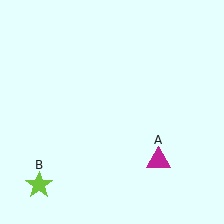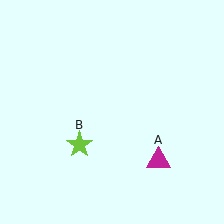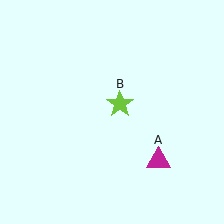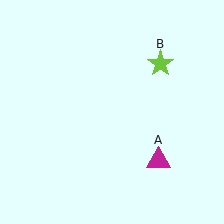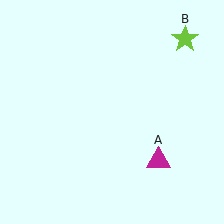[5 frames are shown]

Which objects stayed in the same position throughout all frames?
Magenta triangle (object A) remained stationary.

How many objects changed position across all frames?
1 object changed position: lime star (object B).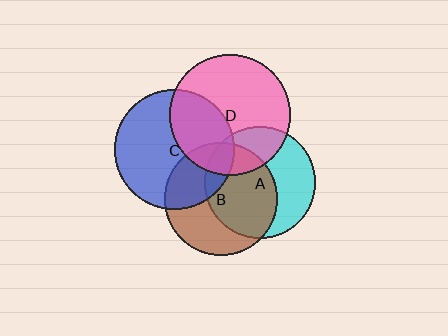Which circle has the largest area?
Circle D (pink).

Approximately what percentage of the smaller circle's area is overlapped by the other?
Approximately 35%.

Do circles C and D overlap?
Yes.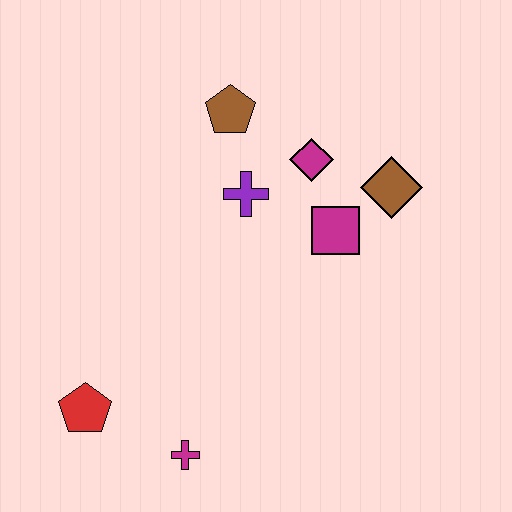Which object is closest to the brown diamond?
The magenta square is closest to the brown diamond.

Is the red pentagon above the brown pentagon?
No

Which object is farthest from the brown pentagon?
The magenta cross is farthest from the brown pentagon.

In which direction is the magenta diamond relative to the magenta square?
The magenta diamond is above the magenta square.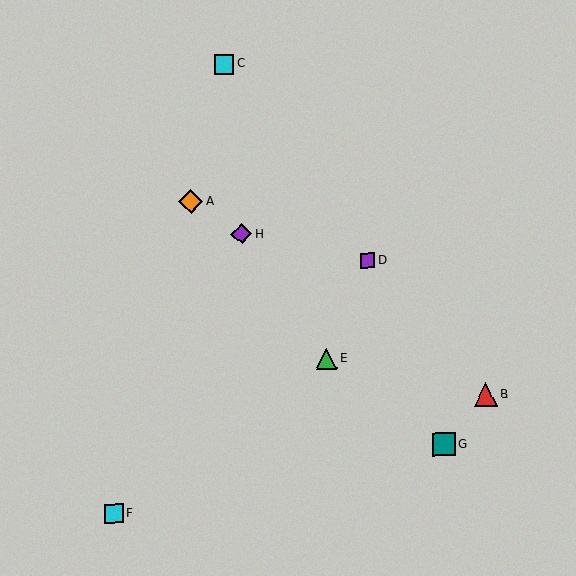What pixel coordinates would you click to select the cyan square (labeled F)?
Click at (114, 514) to select the cyan square F.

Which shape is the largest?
The orange diamond (labeled A) is the largest.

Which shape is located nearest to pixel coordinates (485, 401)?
The red triangle (labeled B) at (485, 394) is nearest to that location.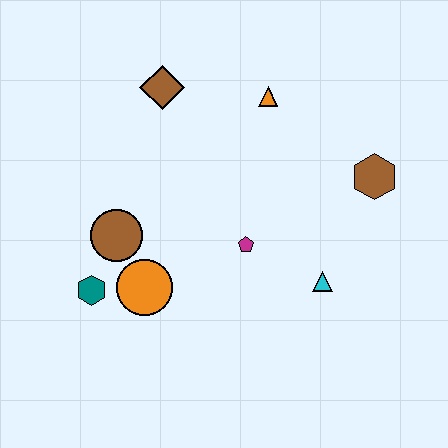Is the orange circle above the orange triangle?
No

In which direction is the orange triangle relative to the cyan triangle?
The orange triangle is above the cyan triangle.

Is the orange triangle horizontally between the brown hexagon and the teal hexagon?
Yes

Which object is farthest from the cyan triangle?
The brown diamond is farthest from the cyan triangle.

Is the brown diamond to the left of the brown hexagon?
Yes